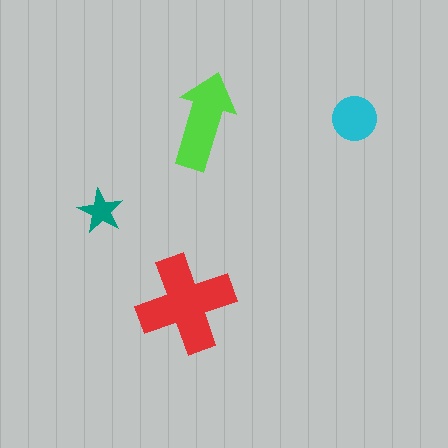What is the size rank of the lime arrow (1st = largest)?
2nd.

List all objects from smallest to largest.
The teal star, the cyan circle, the lime arrow, the red cross.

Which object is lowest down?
The red cross is bottommost.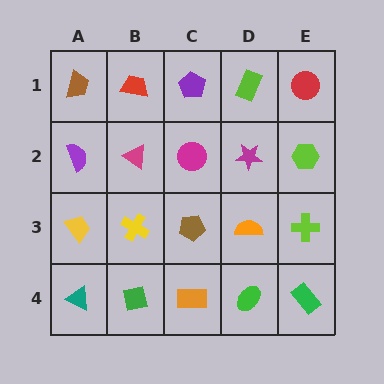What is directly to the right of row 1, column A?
A red trapezoid.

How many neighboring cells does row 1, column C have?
3.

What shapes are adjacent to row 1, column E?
A lime hexagon (row 2, column E), a lime rectangle (row 1, column D).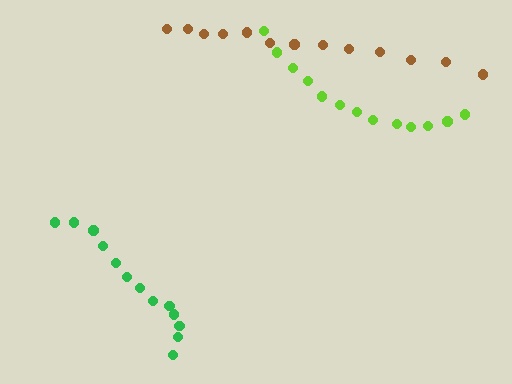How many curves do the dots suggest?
There are 3 distinct paths.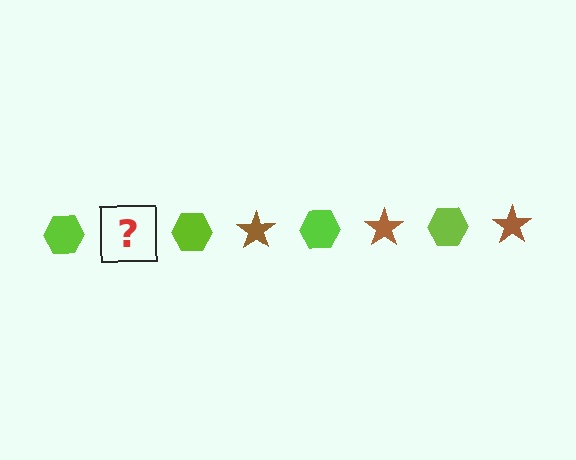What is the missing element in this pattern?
The missing element is a brown star.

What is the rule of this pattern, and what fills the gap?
The rule is that the pattern alternates between lime hexagon and brown star. The gap should be filled with a brown star.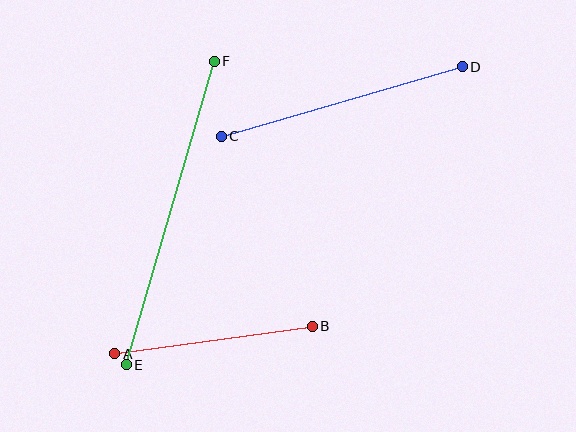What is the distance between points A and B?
The distance is approximately 199 pixels.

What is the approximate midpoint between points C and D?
The midpoint is at approximately (342, 102) pixels.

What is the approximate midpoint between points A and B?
The midpoint is at approximately (214, 340) pixels.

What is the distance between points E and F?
The distance is approximately 316 pixels.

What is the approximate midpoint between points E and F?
The midpoint is at approximately (170, 213) pixels.